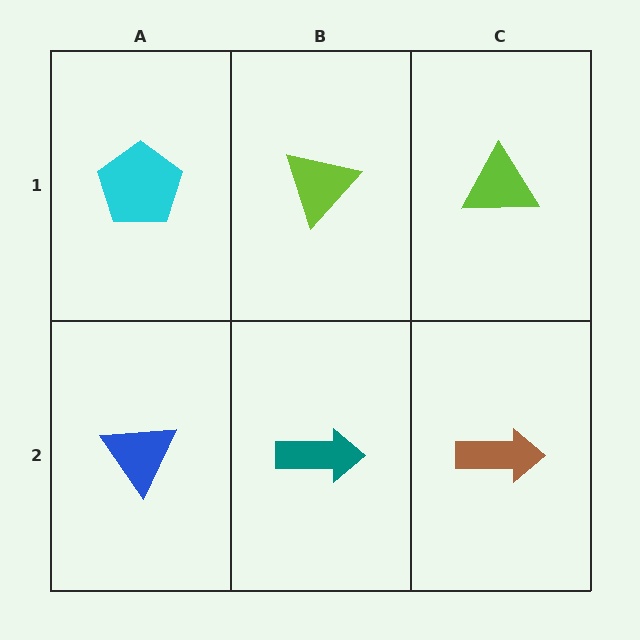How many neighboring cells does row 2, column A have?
2.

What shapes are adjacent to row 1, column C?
A brown arrow (row 2, column C), a lime triangle (row 1, column B).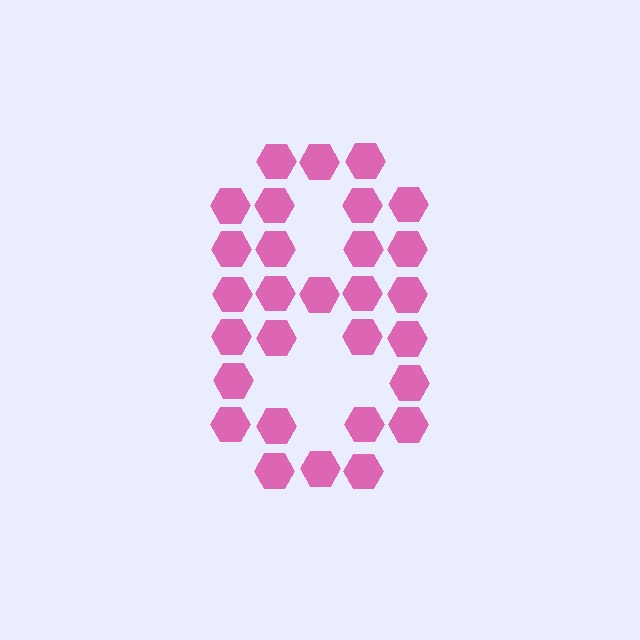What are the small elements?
The small elements are hexagons.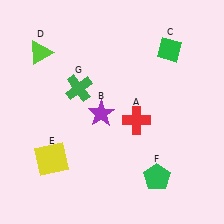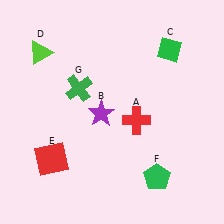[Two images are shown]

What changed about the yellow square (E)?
In Image 1, E is yellow. In Image 2, it changed to red.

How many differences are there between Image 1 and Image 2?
There is 1 difference between the two images.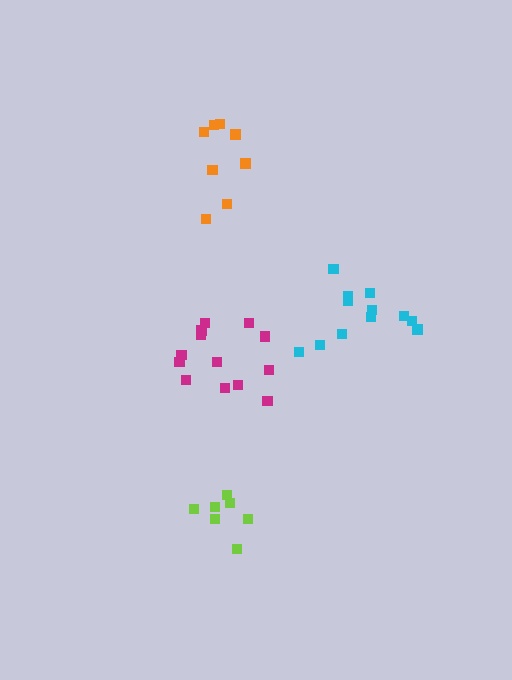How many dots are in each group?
Group 1: 8 dots, Group 2: 7 dots, Group 3: 13 dots, Group 4: 12 dots (40 total).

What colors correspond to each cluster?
The clusters are colored: orange, lime, magenta, cyan.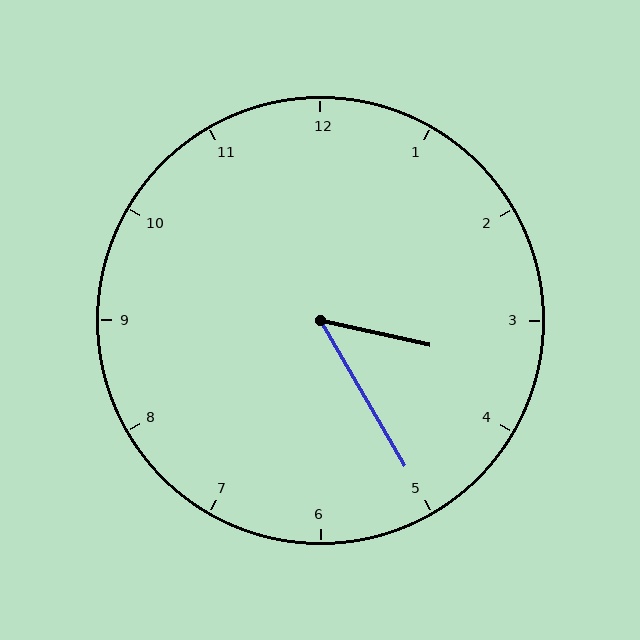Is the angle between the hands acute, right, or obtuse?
It is acute.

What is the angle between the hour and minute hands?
Approximately 48 degrees.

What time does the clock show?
3:25.